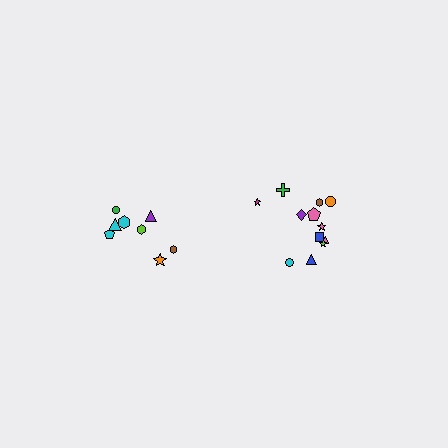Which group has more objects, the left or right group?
The right group.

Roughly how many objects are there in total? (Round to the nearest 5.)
Roughly 20 objects in total.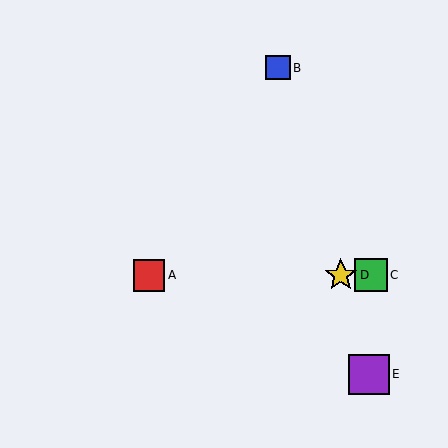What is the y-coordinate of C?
Object C is at y≈275.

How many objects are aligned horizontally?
3 objects (A, C, D) are aligned horizontally.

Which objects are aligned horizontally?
Objects A, C, D are aligned horizontally.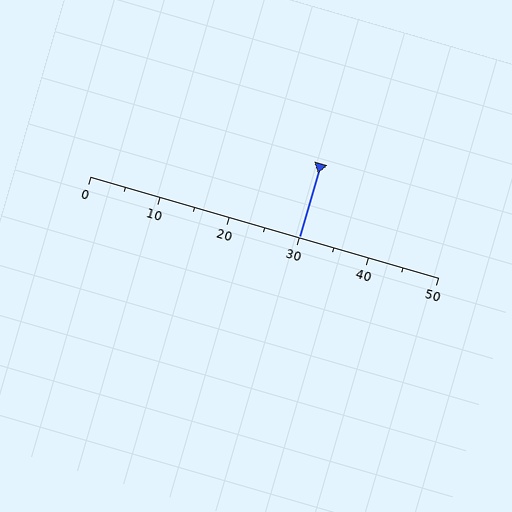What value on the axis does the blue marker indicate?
The marker indicates approximately 30.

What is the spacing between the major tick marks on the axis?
The major ticks are spaced 10 apart.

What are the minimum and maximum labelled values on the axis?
The axis runs from 0 to 50.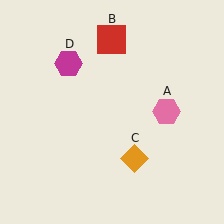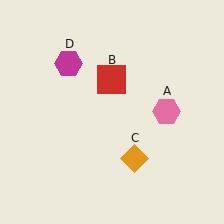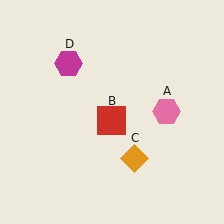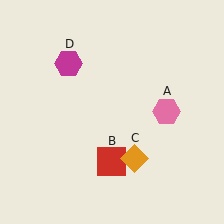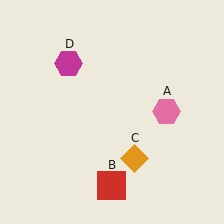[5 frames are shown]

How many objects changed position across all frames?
1 object changed position: red square (object B).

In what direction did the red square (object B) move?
The red square (object B) moved down.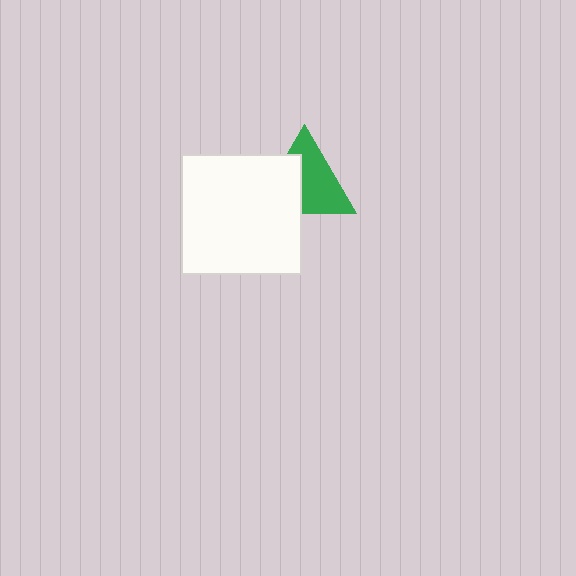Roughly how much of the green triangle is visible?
About half of it is visible (roughly 59%).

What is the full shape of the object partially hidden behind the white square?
The partially hidden object is a green triangle.